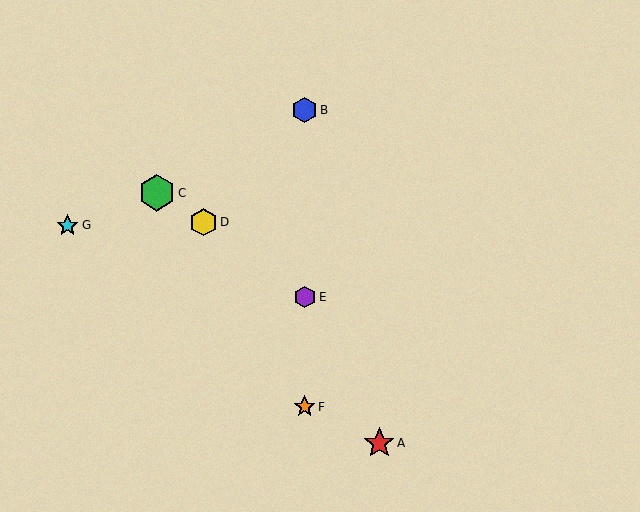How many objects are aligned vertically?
3 objects (B, E, F) are aligned vertically.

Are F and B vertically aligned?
Yes, both are at x≈305.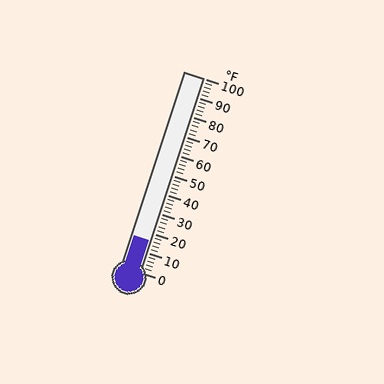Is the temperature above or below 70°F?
The temperature is below 70°F.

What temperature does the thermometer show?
The thermometer shows approximately 16°F.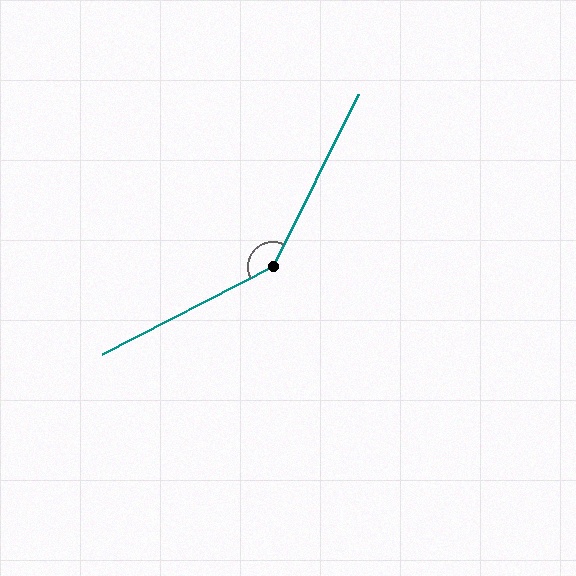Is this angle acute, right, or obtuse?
It is obtuse.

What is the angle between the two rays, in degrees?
Approximately 144 degrees.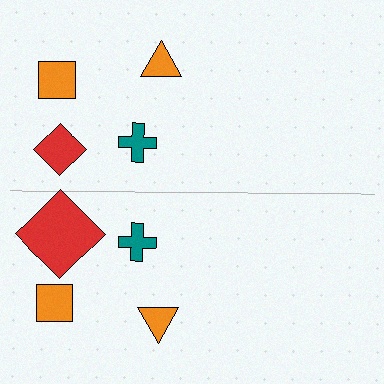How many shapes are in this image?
There are 8 shapes in this image.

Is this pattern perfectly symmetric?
No, the pattern is not perfectly symmetric. The red diamond on the bottom side has a different size than its mirror counterpart.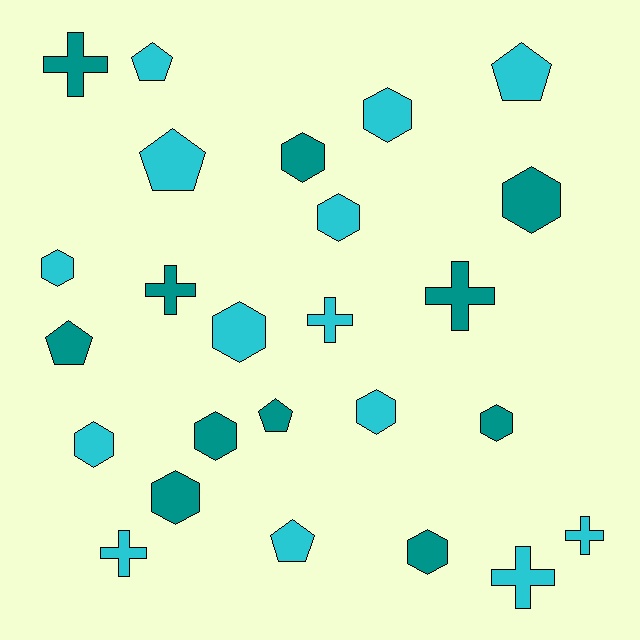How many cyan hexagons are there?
There are 6 cyan hexagons.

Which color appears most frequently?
Cyan, with 14 objects.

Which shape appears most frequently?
Hexagon, with 12 objects.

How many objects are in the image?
There are 25 objects.